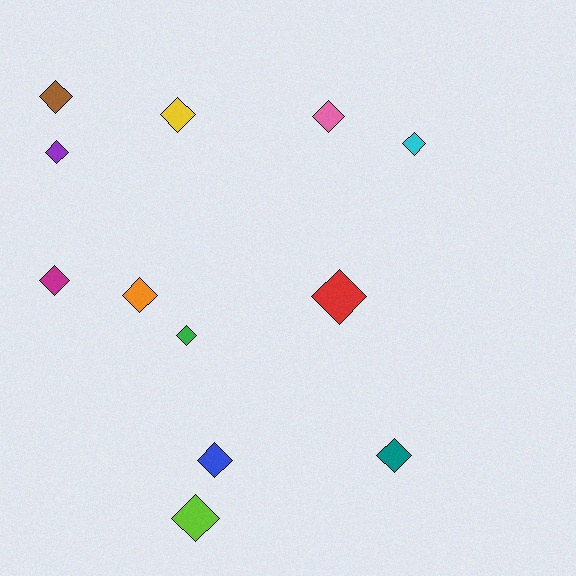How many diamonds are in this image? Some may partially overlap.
There are 12 diamonds.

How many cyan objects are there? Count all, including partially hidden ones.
There is 1 cyan object.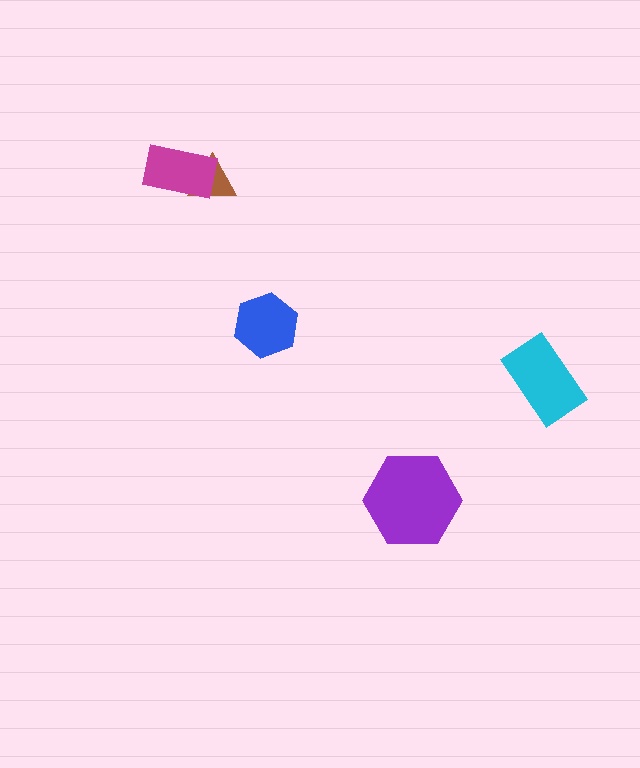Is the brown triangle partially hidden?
Yes, it is partially covered by another shape.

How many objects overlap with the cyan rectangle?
0 objects overlap with the cyan rectangle.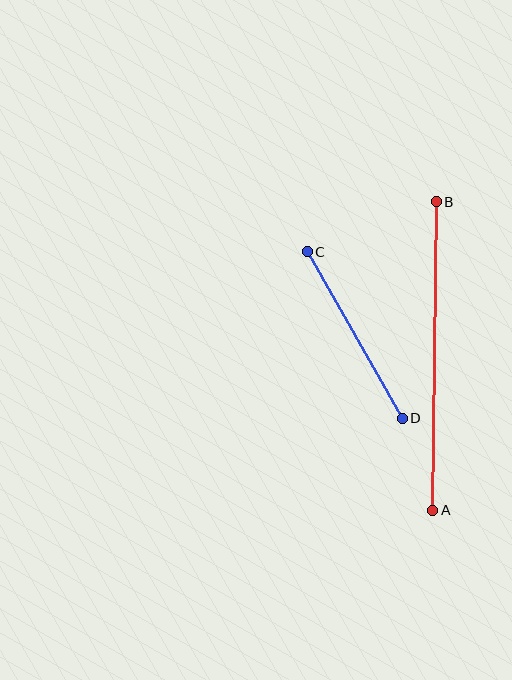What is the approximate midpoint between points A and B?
The midpoint is at approximately (435, 356) pixels.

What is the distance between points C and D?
The distance is approximately 192 pixels.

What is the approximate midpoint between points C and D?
The midpoint is at approximately (355, 335) pixels.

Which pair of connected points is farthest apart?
Points A and B are farthest apart.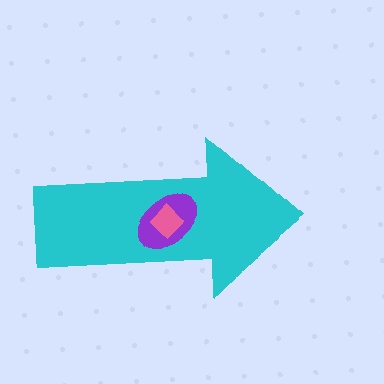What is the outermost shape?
The cyan arrow.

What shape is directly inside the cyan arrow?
The purple ellipse.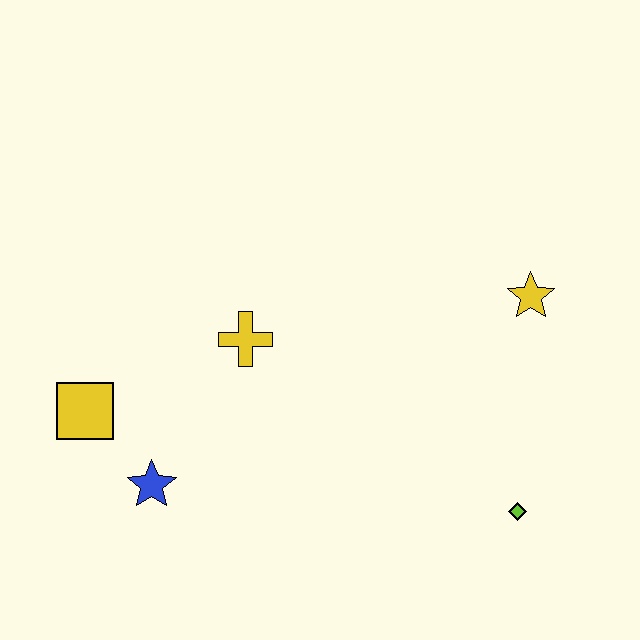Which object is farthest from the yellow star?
The yellow square is farthest from the yellow star.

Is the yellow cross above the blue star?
Yes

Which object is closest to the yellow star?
The lime diamond is closest to the yellow star.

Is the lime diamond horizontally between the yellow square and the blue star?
No